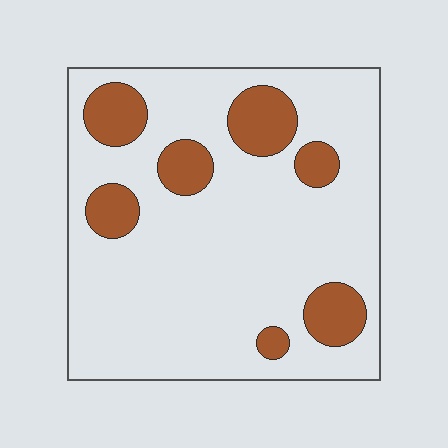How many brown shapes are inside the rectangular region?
7.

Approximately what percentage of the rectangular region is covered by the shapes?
Approximately 20%.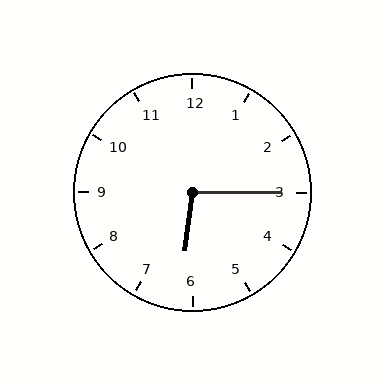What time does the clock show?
6:15.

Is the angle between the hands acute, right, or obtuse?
It is obtuse.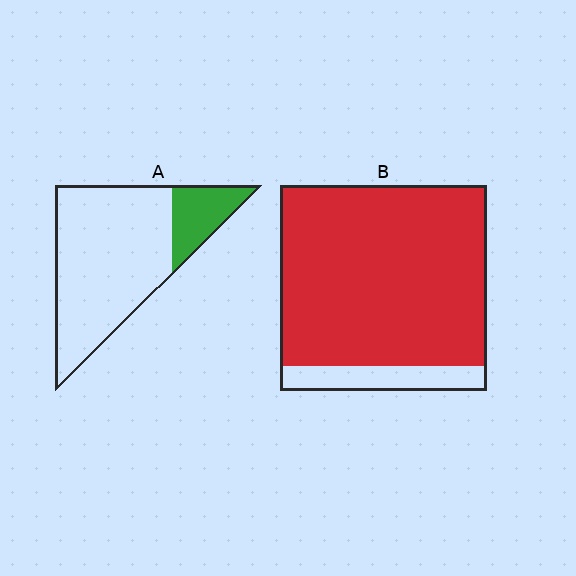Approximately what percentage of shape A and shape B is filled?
A is approximately 20% and B is approximately 90%.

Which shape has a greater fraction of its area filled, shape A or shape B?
Shape B.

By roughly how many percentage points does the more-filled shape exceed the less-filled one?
By roughly 70 percentage points (B over A).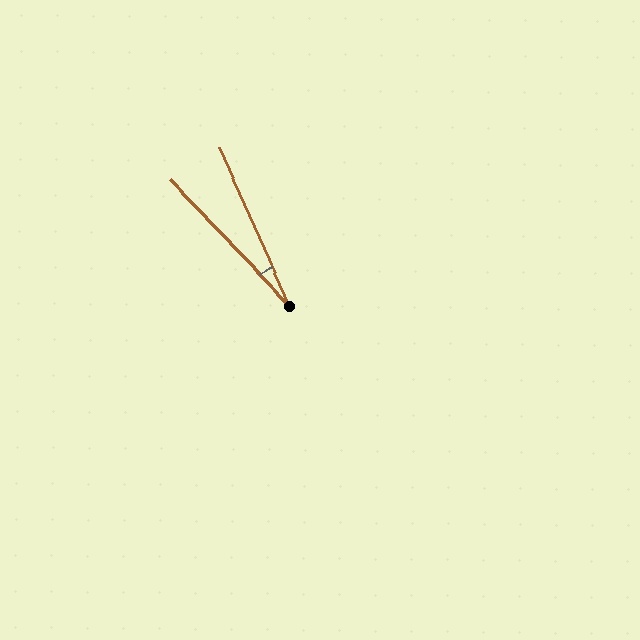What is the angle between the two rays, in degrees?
Approximately 19 degrees.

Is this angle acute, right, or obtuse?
It is acute.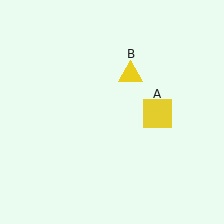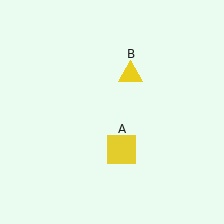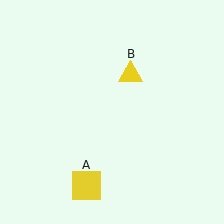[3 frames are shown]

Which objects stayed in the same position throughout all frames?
Yellow triangle (object B) remained stationary.